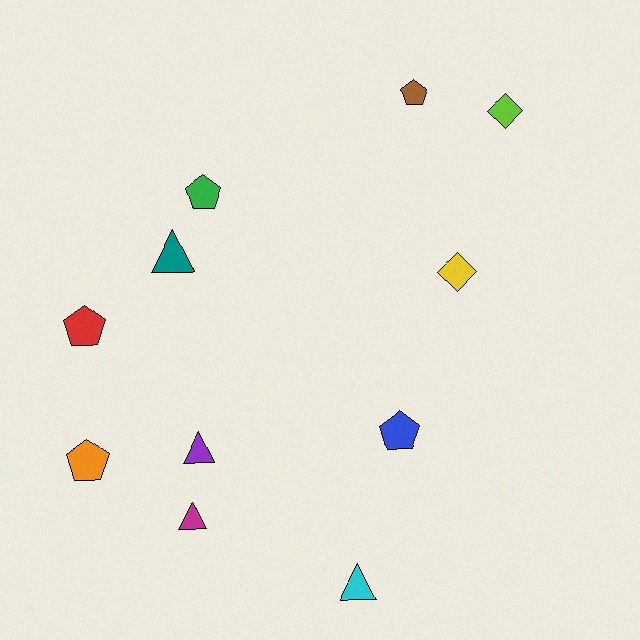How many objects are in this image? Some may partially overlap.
There are 11 objects.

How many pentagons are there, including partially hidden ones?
There are 5 pentagons.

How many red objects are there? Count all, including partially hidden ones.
There is 1 red object.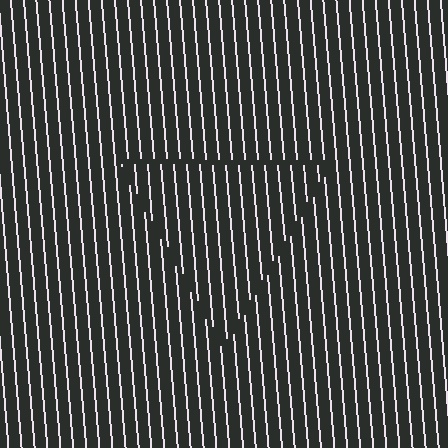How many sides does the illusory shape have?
3 sides — the line-ends trace a triangle.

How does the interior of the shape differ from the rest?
The interior of the shape contains the same grating, shifted by half a period — the contour is defined by the phase discontinuity where line-ends from the inner and outer gratings abut.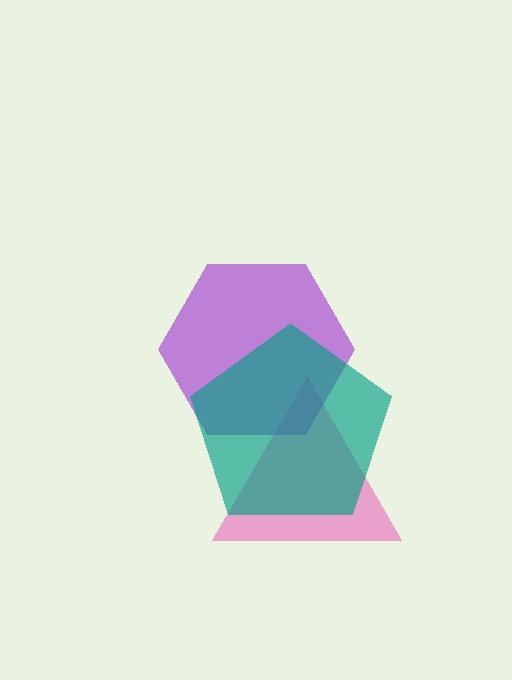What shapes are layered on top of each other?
The layered shapes are: a pink triangle, a purple hexagon, a teal pentagon.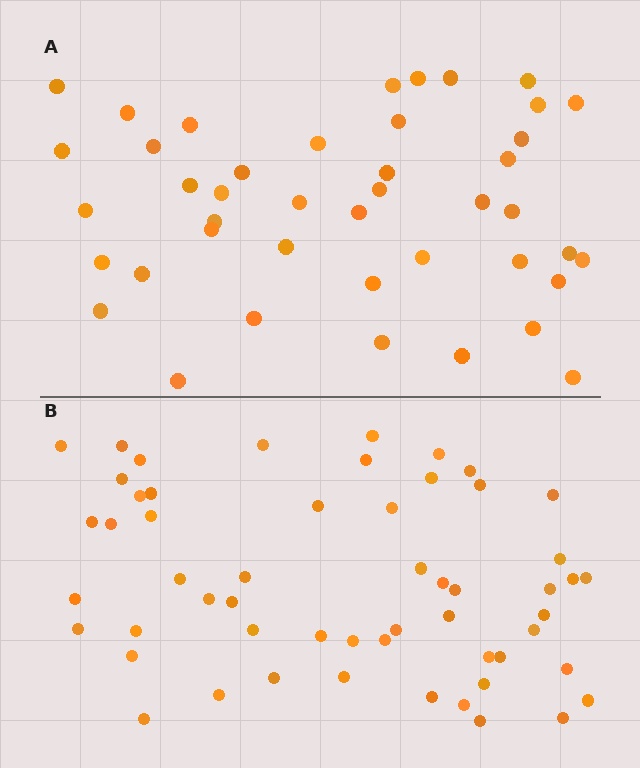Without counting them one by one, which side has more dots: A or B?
Region B (the bottom region) has more dots.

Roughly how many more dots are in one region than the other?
Region B has roughly 12 or so more dots than region A.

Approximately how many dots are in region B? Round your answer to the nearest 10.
About 60 dots. (The exact count is 55, which rounds to 60.)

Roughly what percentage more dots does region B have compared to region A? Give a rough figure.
About 30% more.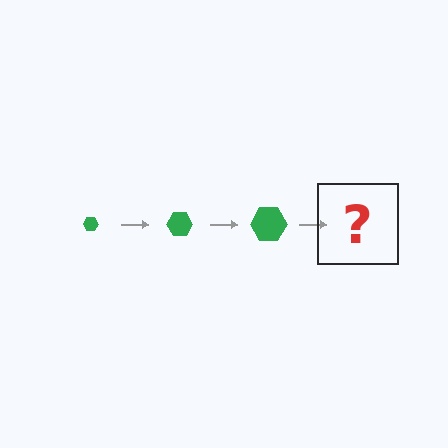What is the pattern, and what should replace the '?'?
The pattern is that the hexagon gets progressively larger each step. The '?' should be a green hexagon, larger than the previous one.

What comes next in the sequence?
The next element should be a green hexagon, larger than the previous one.